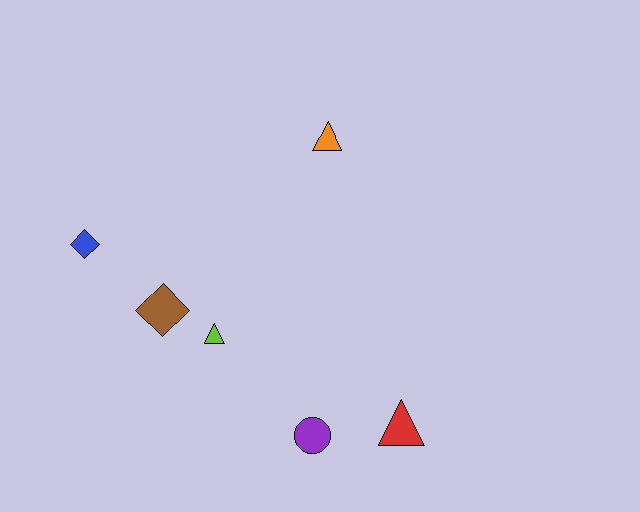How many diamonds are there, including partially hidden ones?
There are 2 diamonds.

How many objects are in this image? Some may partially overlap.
There are 6 objects.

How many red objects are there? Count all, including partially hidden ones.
There is 1 red object.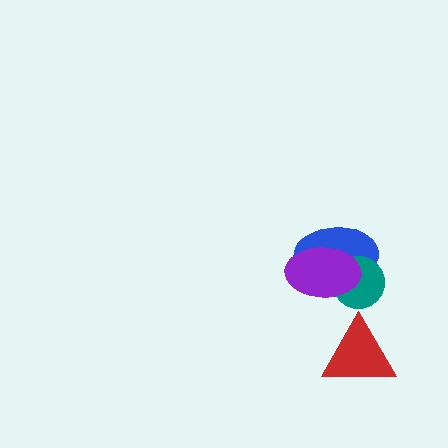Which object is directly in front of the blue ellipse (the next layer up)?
The teal circle is directly in front of the blue ellipse.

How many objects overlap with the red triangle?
0 objects overlap with the red triangle.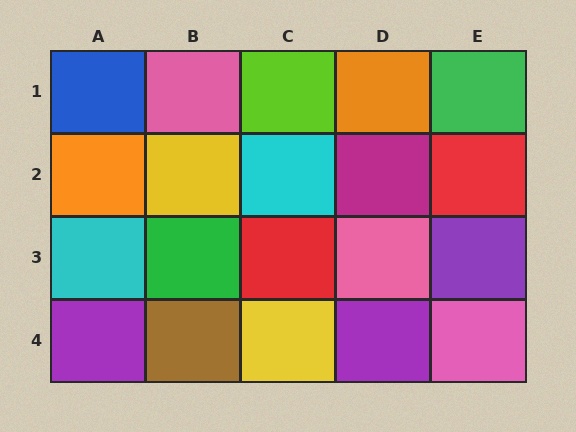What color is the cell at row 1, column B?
Pink.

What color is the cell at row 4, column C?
Yellow.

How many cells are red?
2 cells are red.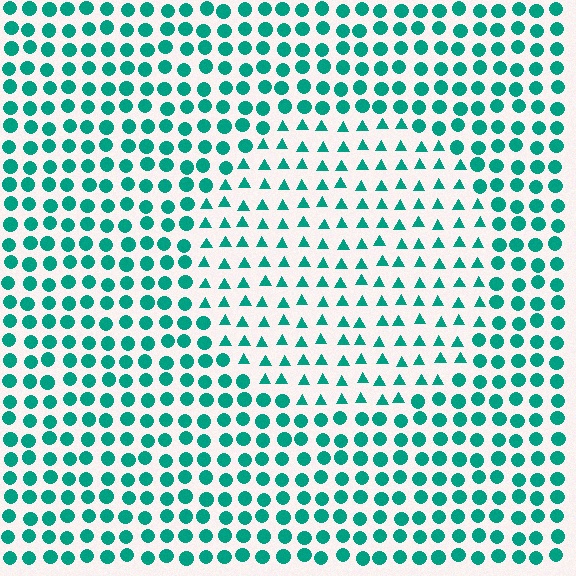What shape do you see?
I see a circle.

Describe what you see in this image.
The image is filled with small teal elements arranged in a uniform grid. A circle-shaped region contains triangles, while the surrounding area contains circles. The boundary is defined purely by the change in element shape.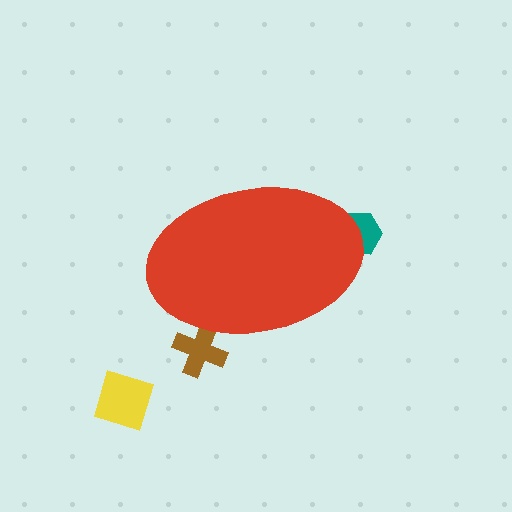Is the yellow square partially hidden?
No, the yellow square is fully visible.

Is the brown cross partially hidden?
Yes, the brown cross is partially hidden behind the red ellipse.